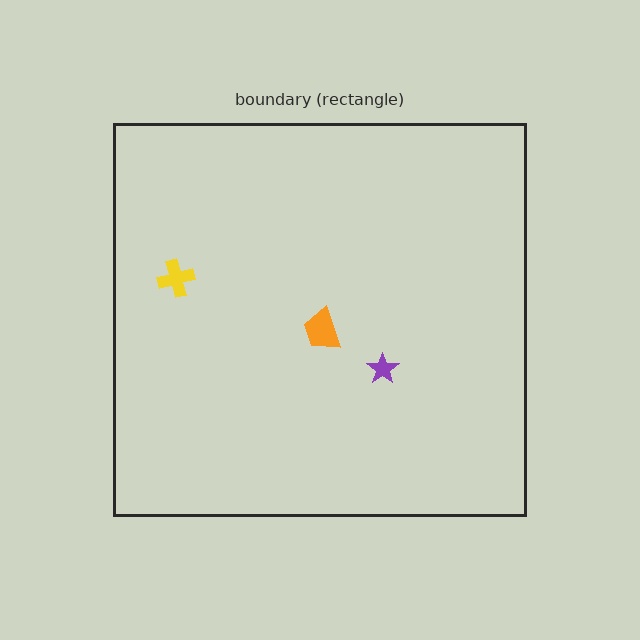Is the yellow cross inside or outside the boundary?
Inside.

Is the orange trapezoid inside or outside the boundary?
Inside.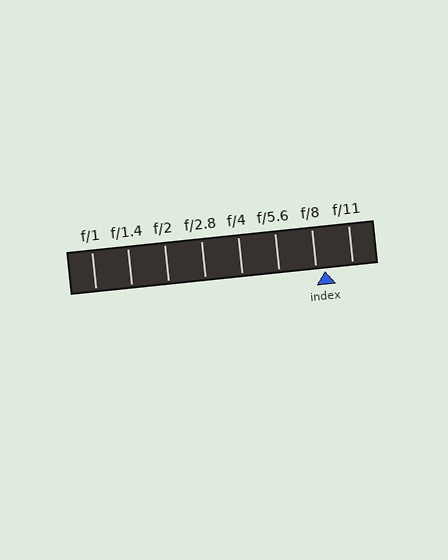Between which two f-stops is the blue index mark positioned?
The index mark is between f/8 and f/11.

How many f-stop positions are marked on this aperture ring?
There are 8 f-stop positions marked.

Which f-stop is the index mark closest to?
The index mark is closest to f/8.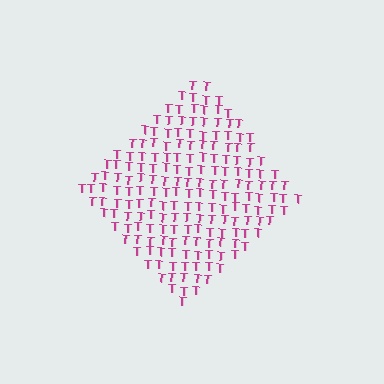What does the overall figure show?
The overall figure shows a diamond.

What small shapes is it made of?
It is made of small letter T's.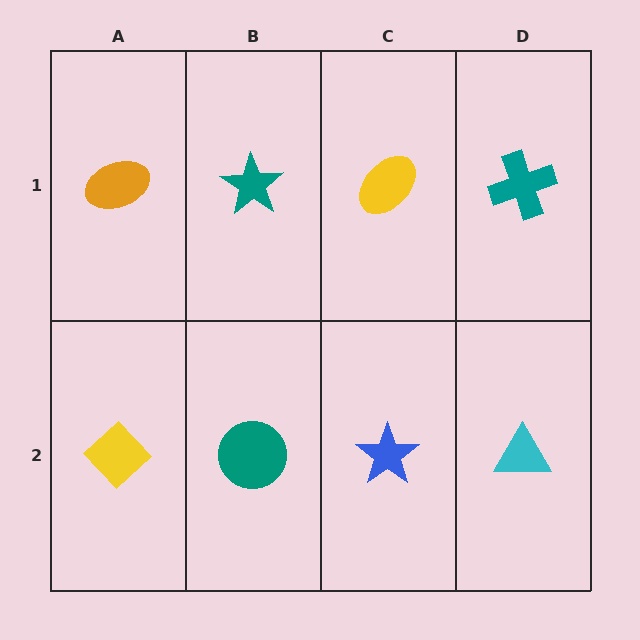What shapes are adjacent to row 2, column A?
An orange ellipse (row 1, column A), a teal circle (row 2, column B).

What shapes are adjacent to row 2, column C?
A yellow ellipse (row 1, column C), a teal circle (row 2, column B), a cyan triangle (row 2, column D).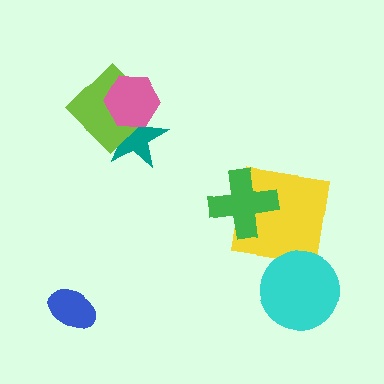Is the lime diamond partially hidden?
Yes, it is partially covered by another shape.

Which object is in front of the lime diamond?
The pink hexagon is in front of the lime diamond.